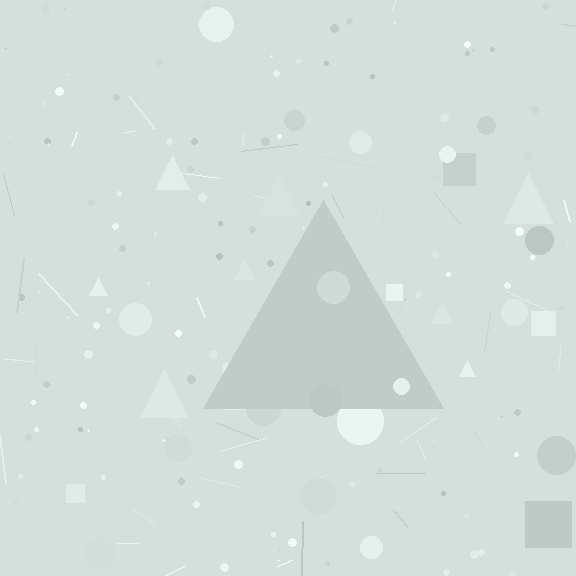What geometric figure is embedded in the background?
A triangle is embedded in the background.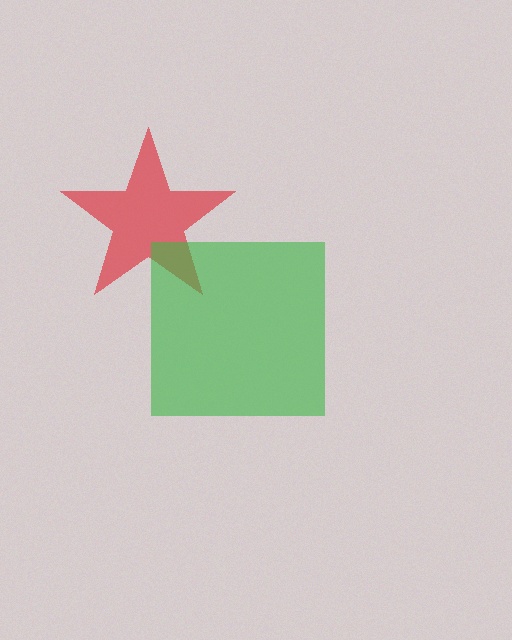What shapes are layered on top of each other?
The layered shapes are: a red star, a green square.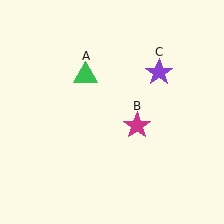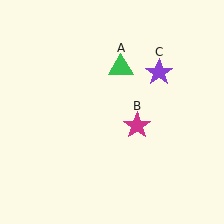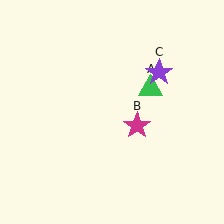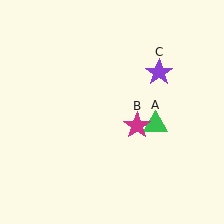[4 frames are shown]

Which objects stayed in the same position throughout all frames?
Magenta star (object B) and purple star (object C) remained stationary.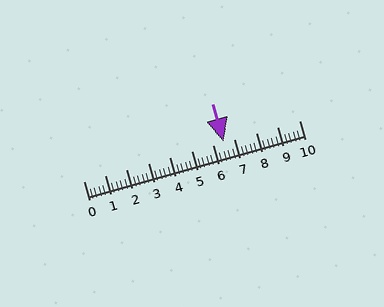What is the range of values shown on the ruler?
The ruler shows values from 0 to 10.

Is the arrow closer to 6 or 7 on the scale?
The arrow is closer to 7.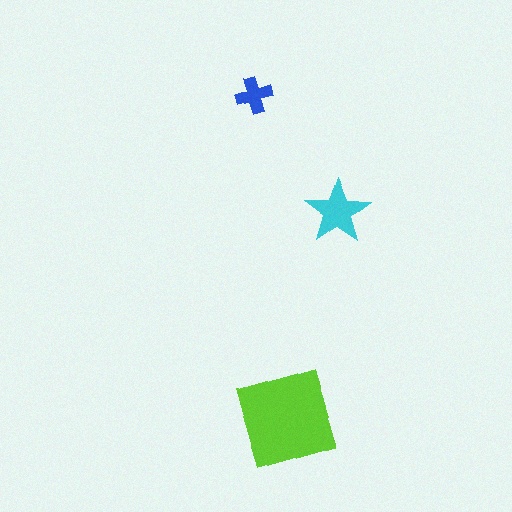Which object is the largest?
The lime diamond.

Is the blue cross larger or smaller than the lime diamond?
Smaller.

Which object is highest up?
The blue cross is topmost.